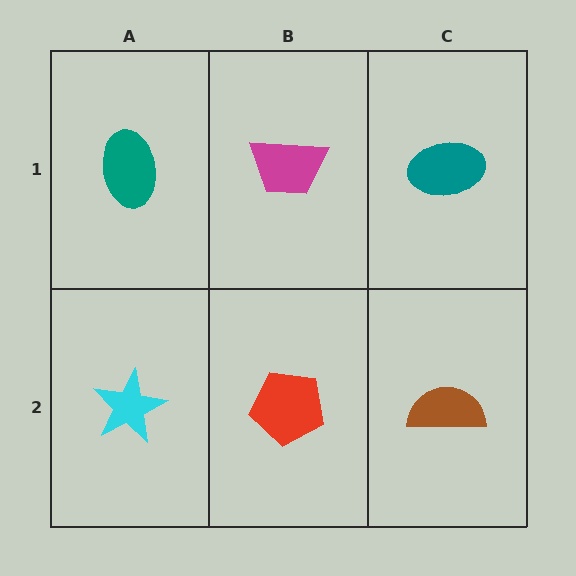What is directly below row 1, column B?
A red pentagon.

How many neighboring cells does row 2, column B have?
3.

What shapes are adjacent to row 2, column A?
A teal ellipse (row 1, column A), a red pentagon (row 2, column B).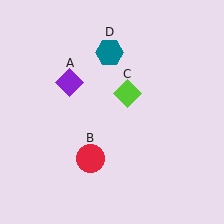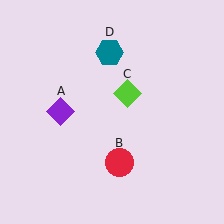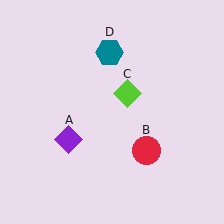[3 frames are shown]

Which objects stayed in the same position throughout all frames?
Lime diamond (object C) and teal hexagon (object D) remained stationary.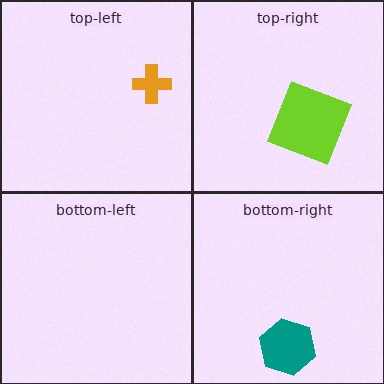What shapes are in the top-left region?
The orange cross.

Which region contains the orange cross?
The top-left region.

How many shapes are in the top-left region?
1.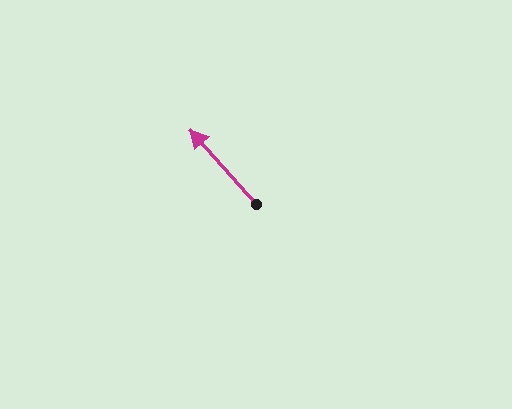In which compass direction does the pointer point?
Northwest.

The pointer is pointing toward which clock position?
Roughly 11 o'clock.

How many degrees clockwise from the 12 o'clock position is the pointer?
Approximately 318 degrees.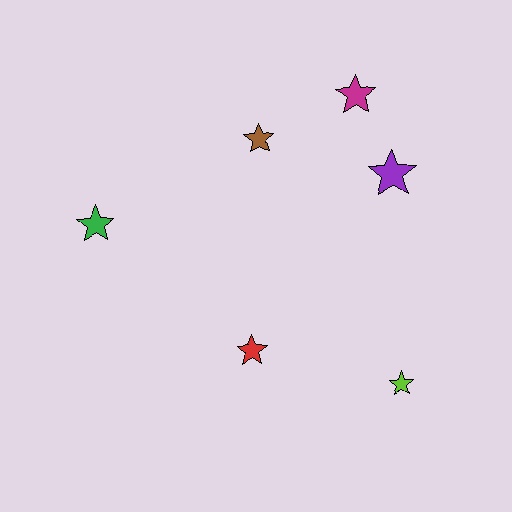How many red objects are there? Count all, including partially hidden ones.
There is 1 red object.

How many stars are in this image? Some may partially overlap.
There are 6 stars.